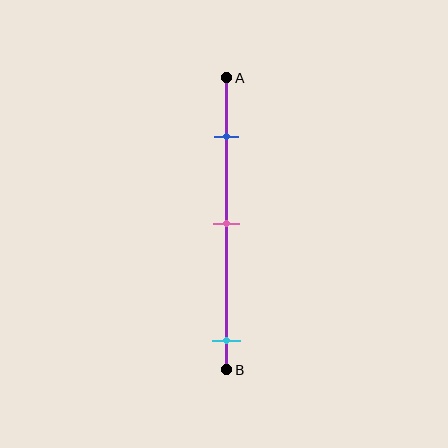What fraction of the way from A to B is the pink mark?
The pink mark is approximately 50% (0.5) of the way from A to B.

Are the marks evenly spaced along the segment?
No, the marks are not evenly spaced.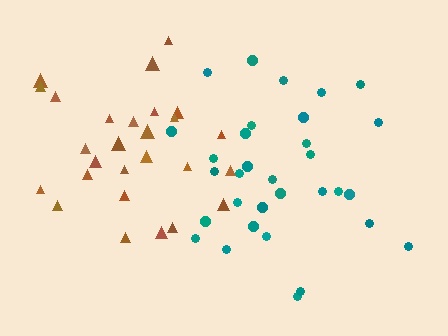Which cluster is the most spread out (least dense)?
Teal.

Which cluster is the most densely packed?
Brown.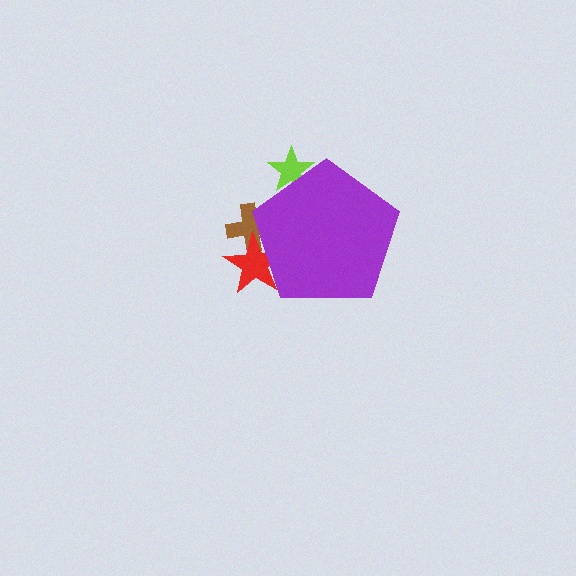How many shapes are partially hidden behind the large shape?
3 shapes are partially hidden.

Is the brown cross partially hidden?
Yes, the brown cross is partially hidden behind the purple pentagon.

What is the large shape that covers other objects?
A purple pentagon.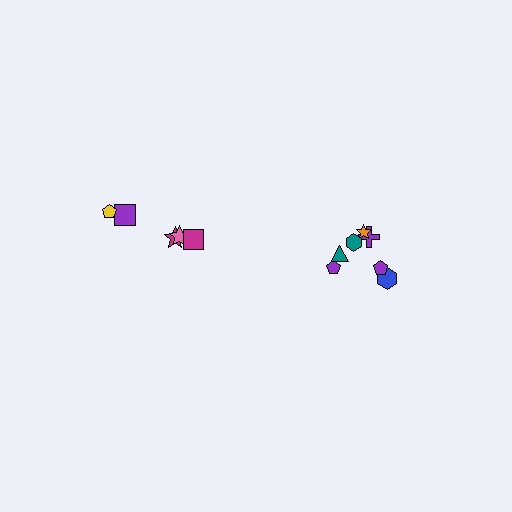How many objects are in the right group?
There are 7 objects.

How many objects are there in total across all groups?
There are 12 objects.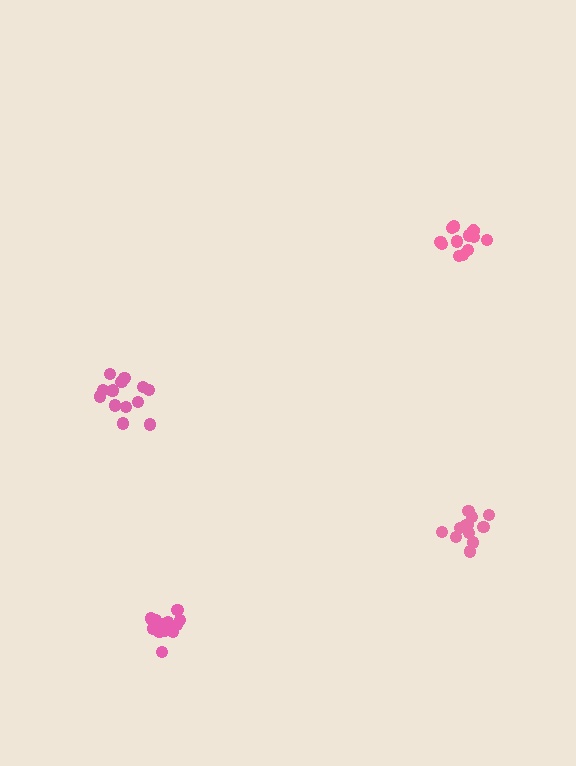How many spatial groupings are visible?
There are 4 spatial groupings.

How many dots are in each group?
Group 1: 13 dots, Group 2: 15 dots, Group 3: 14 dots, Group 4: 12 dots (54 total).